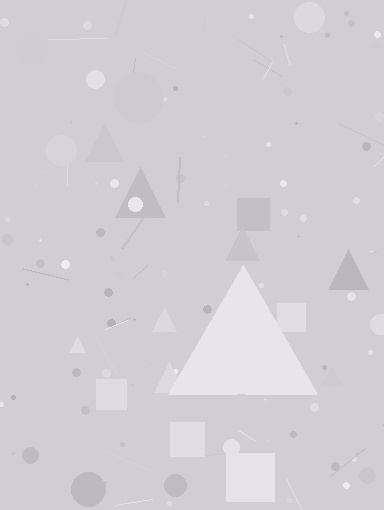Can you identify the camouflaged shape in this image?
The camouflaged shape is a triangle.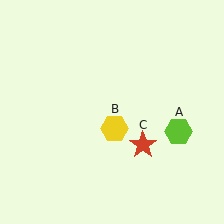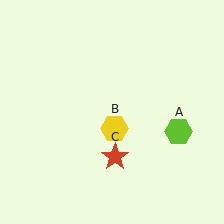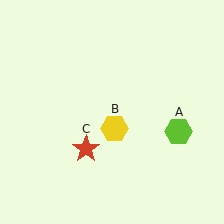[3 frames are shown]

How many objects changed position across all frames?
1 object changed position: red star (object C).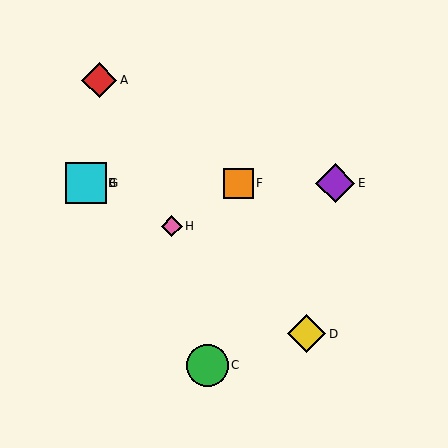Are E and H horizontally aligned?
No, E is at y≈183 and H is at y≈226.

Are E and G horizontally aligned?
Yes, both are at y≈183.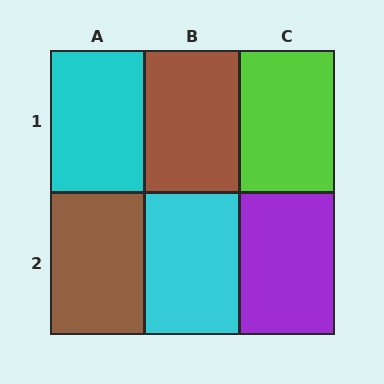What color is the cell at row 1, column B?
Brown.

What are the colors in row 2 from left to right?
Brown, cyan, purple.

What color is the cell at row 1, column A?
Cyan.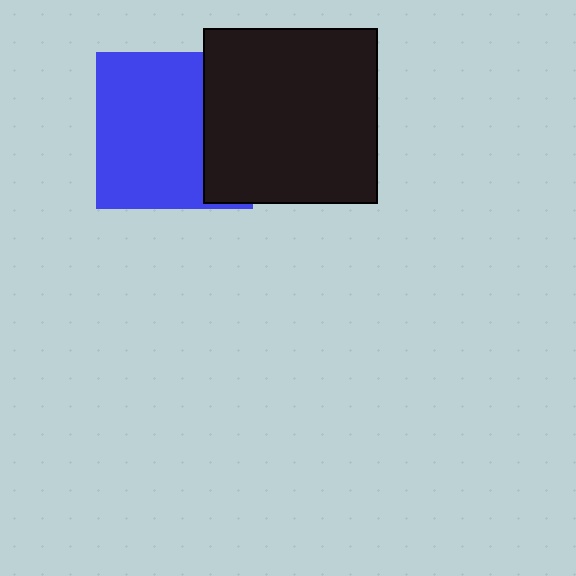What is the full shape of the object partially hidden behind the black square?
The partially hidden object is a blue square.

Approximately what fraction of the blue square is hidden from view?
Roughly 30% of the blue square is hidden behind the black square.